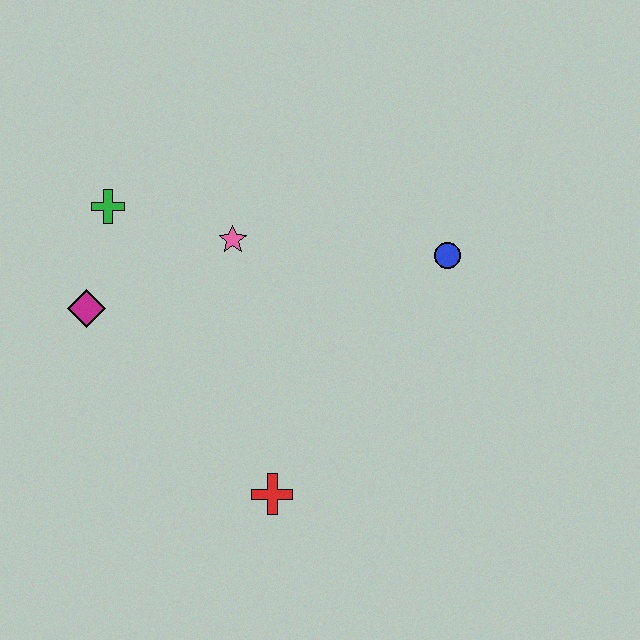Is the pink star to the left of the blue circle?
Yes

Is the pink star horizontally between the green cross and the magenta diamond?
No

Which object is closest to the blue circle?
The pink star is closest to the blue circle.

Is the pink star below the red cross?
No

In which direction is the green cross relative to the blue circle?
The green cross is to the left of the blue circle.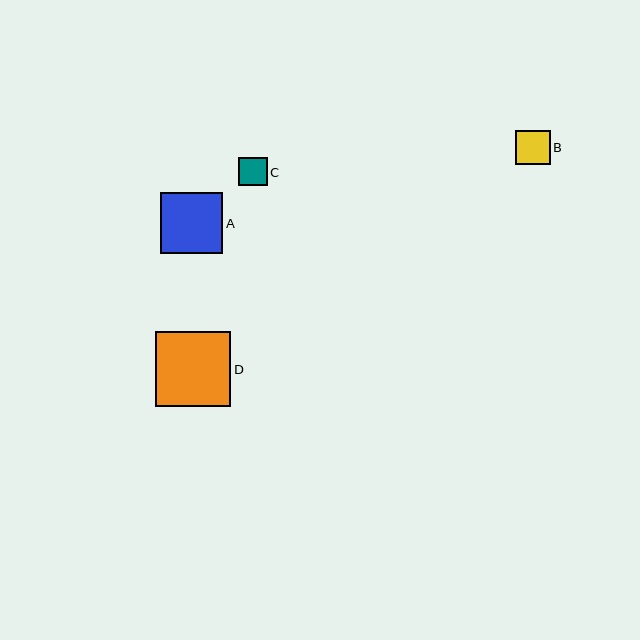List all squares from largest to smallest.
From largest to smallest: D, A, B, C.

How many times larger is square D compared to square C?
Square D is approximately 2.6 times the size of square C.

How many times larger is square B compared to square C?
Square B is approximately 1.2 times the size of square C.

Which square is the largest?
Square D is the largest with a size of approximately 75 pixels.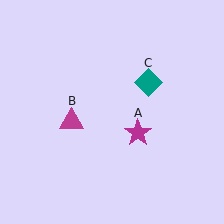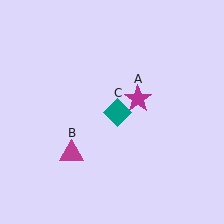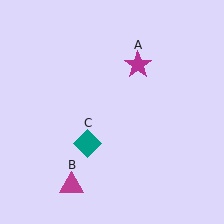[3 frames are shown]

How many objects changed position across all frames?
3 objects changed position: magenta star (object A), magenta triangle (object B), teal diamond (object C).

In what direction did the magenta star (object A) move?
The magenta star (object A) moved up.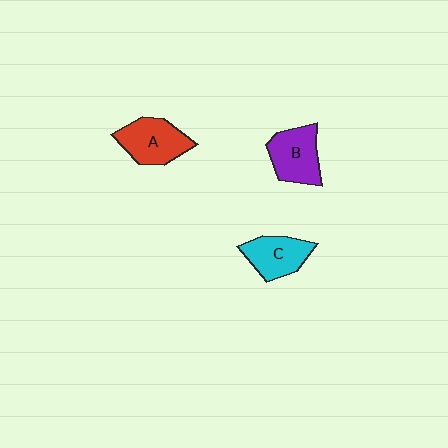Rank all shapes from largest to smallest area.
From largest to smallest: A (red), B (purple), C (cyan).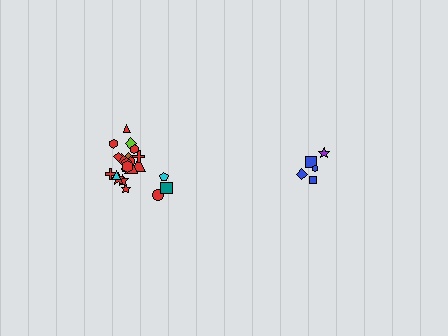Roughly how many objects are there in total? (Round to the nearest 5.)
Roughly 25 objects in total.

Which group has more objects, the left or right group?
The left group.